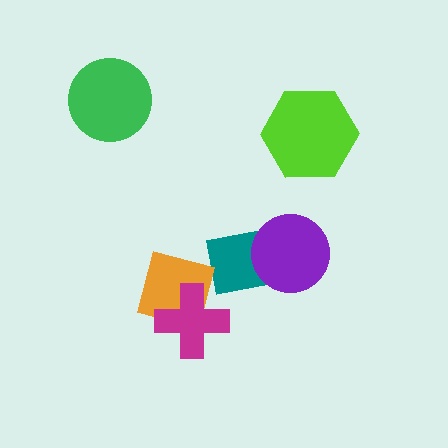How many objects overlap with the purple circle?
1 object overlaps with the purple circle.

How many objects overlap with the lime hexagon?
0 objects overlap with the lime hexagon.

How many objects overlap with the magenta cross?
1 object overlaps with the magenta cross.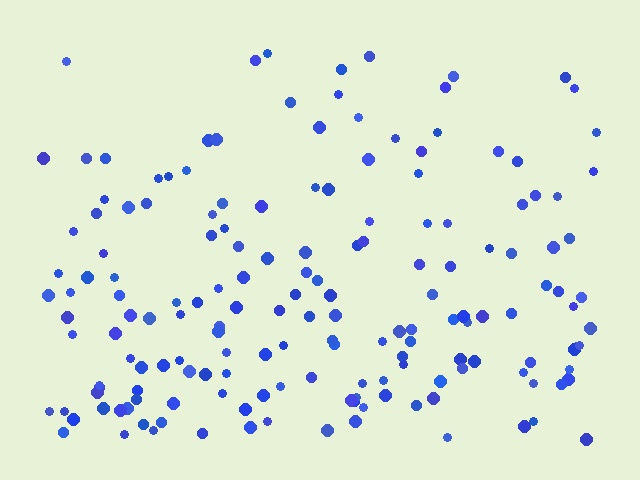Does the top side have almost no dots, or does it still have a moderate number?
Still a moderate number, just noticeably fewer than the bottom.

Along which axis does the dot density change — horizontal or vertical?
Vertical.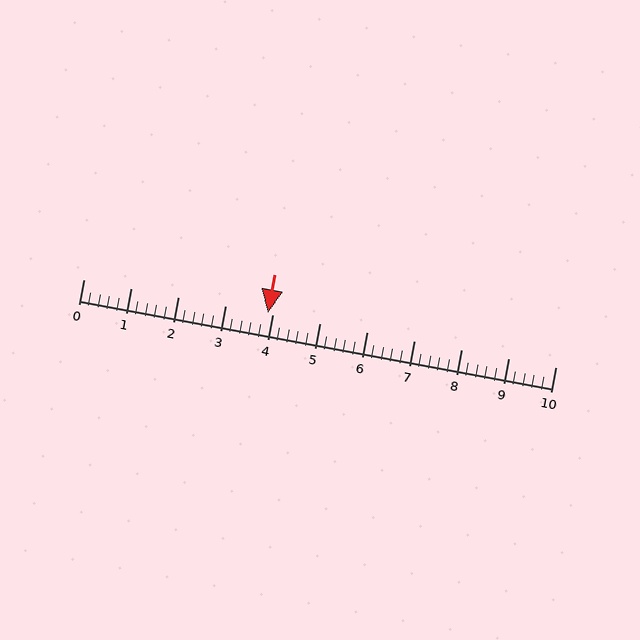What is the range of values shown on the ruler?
The ruler shows values from 0 to 10.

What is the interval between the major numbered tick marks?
The major tick marks are spaced 1 units apart.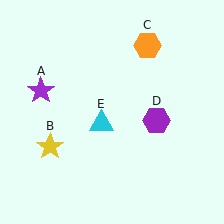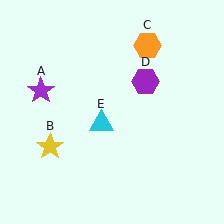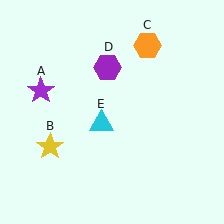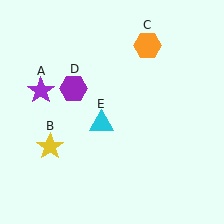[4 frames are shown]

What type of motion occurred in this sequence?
The purple hexagon (object D) rotated counterclockwise around the center of the scene.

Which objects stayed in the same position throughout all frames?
Purple star (object A) and yellow star (object B) and orange hexagon (object C) and cyan triangle (object E) remained stationary.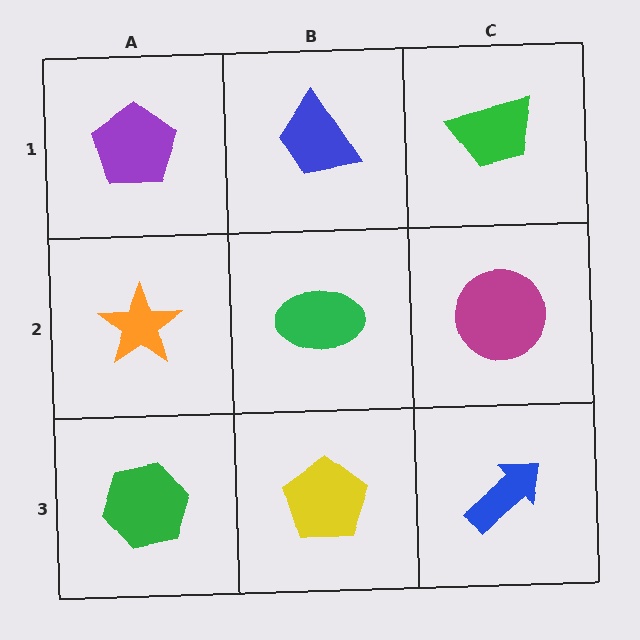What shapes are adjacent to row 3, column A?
An orange star (row 2, column A), a yellow pentagon (row 3, column B).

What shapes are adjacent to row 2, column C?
A green trapezoid (row 1, column C), a blue arrow (row 3, column C), a green ellipse (row 2, column B).